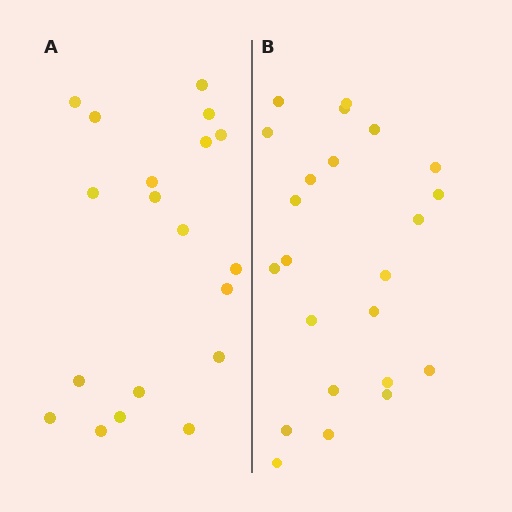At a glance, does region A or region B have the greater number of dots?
Region B (the right region) has more dots.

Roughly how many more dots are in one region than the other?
Region B has about 4 more dots than region A.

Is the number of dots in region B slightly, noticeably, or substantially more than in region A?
Region B has only slightly more — the two regions are fairly close. The ratio is roughly 1.2 to 1.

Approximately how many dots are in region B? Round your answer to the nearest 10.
About 20 dots. (The exact count is 23, which rounds to 20.)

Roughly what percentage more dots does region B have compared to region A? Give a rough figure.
About 20% more.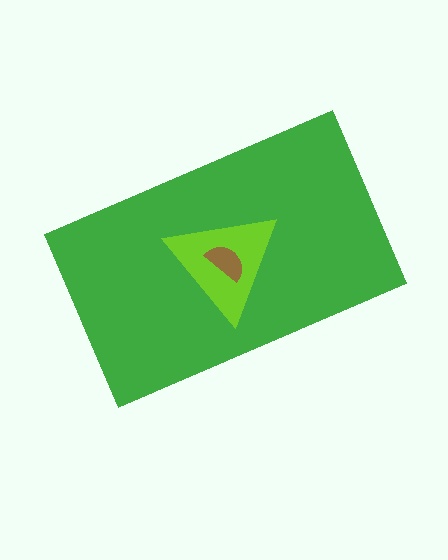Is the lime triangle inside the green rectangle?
Yes.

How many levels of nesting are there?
3.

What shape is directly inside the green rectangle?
The lime triangle.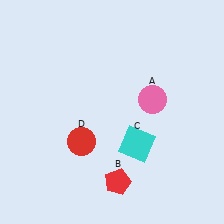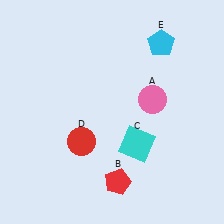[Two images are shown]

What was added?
A cyan pentagon (E) was added in Image 2.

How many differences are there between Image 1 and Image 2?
There is 1 difference between the two images.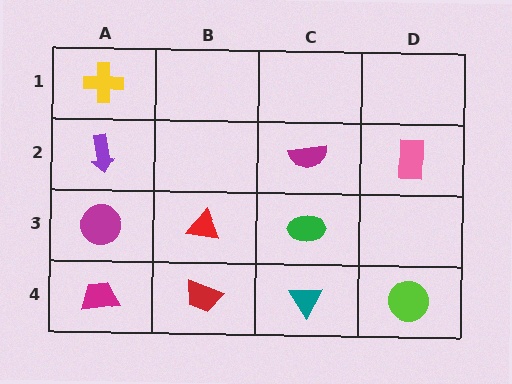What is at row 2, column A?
A purple arrow.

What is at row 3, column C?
A green ellipse.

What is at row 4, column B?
A red trapezoid.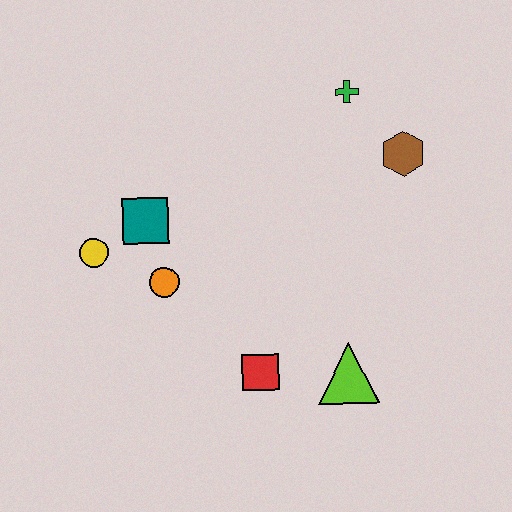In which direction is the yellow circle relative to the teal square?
The yellow circle is to the left of the teal square.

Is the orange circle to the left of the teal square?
No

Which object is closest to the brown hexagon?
The green cross is closest to the brown hexagon.